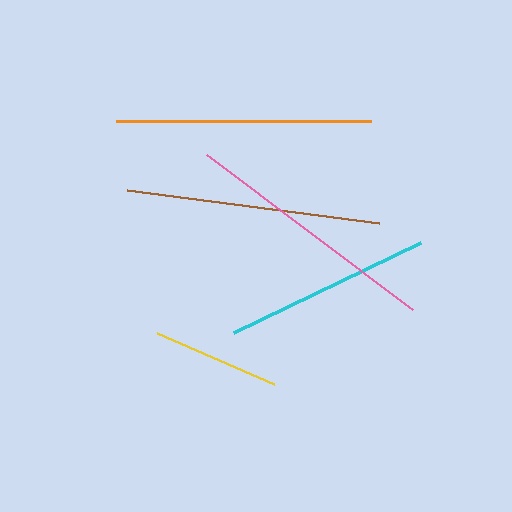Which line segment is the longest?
The pink line is the longest at approximately 258 pixels.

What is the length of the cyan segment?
The cyan segment is approximately 208 pixels long.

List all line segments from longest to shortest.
From longest to shortest: pink, orange, brown, cyan, yellow.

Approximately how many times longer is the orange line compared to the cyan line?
The orange line is approximately 1.2 times the length of the cyan line.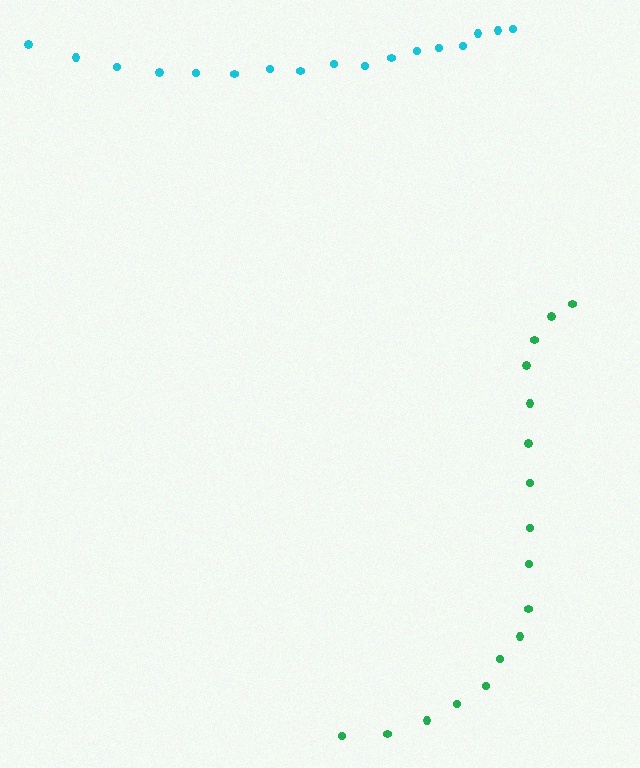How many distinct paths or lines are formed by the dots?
There are 2 distinct paths.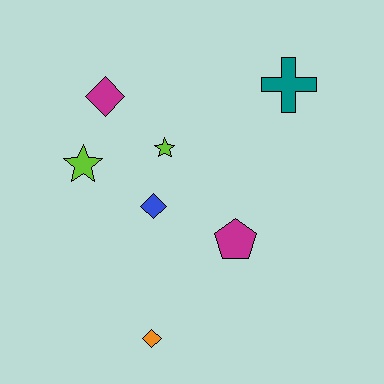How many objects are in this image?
There are 7 objects.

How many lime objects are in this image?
There are 2 lime objects.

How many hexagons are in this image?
There are no hexagons.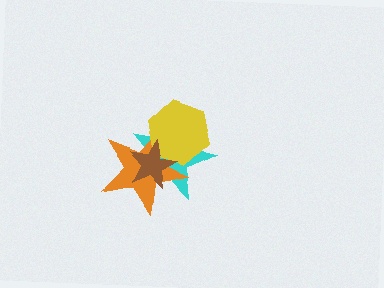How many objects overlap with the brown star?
3 objects overlap with the brown star.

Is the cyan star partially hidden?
Yes, it is partially covered by another shape.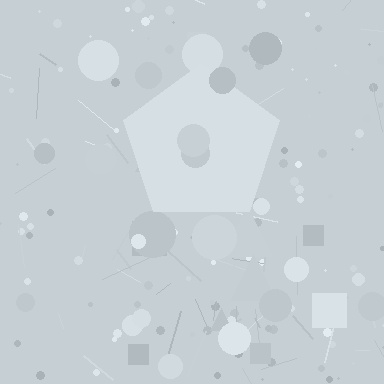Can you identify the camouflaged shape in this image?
The camouflaged shape is a pentagon.